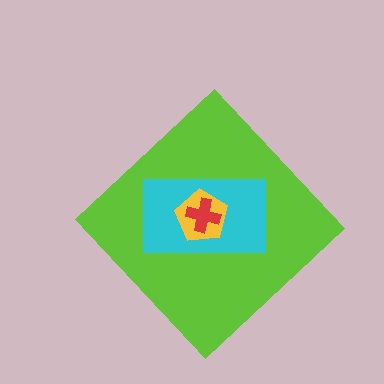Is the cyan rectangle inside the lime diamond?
Yes.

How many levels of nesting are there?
4.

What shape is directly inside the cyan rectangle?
The yellow pentagon.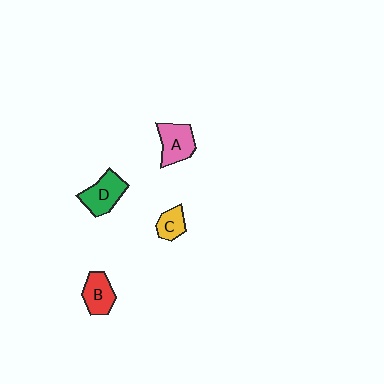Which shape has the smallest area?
Shape C (yellow).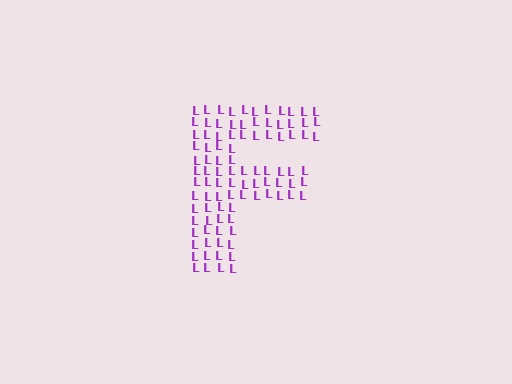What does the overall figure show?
The overall figure shows the letter F.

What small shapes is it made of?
It is made of small letter L's.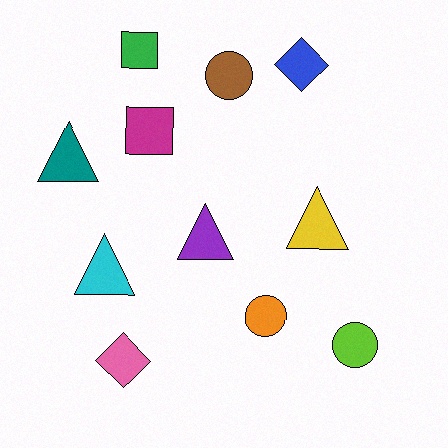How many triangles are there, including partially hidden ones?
There are 4 triangles.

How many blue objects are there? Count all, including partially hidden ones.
There is 1 blue object.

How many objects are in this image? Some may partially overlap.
There are 11 objects.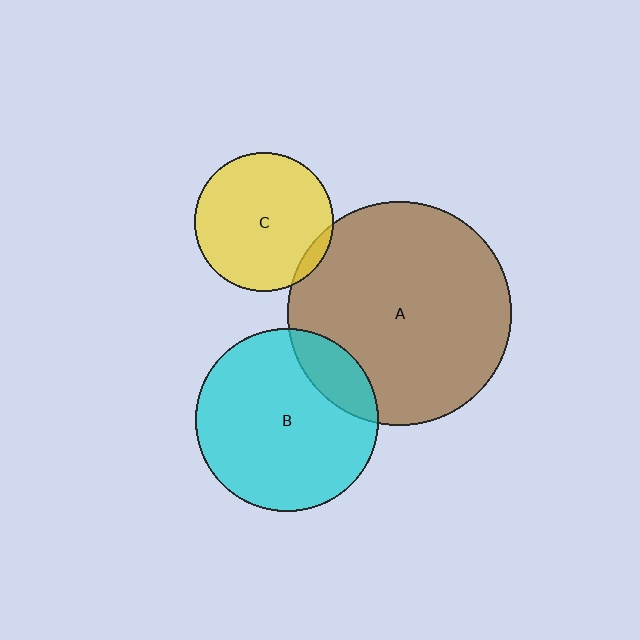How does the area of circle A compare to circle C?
Approximately 2.6 times.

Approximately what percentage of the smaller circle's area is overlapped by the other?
Approximately 5%.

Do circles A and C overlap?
Yes.